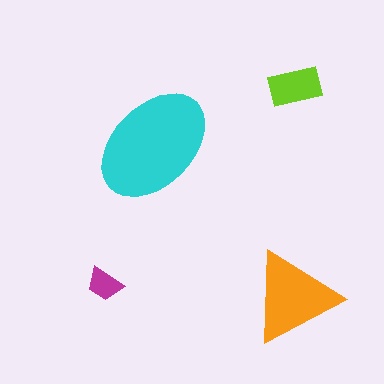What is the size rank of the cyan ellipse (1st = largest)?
1st.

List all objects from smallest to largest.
The magenta trapezoid, the lime rectangle, the orange triangle, the cyan ellipse.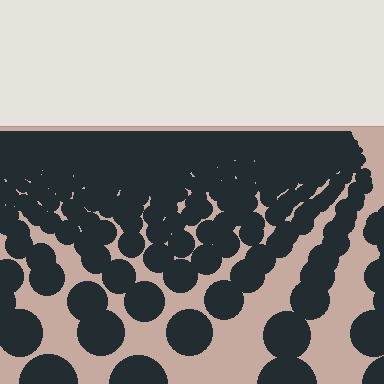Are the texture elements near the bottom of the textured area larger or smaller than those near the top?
Larger. Near the bottom, elements are closer to the viewer and appear at a bigger on-screen size.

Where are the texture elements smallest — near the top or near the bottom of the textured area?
Near the top.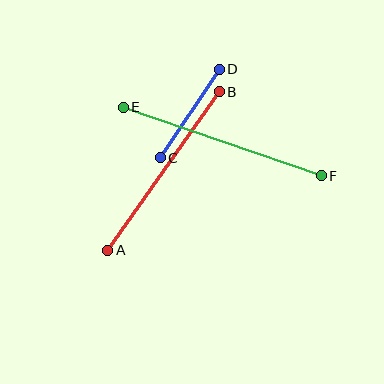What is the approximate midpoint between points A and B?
The midpoint is at approximately (163, 171) pixels.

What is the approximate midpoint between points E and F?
The midpoint is at approximately (222, 141) pixels.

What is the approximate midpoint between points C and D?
The midpoint is at approximately (190, 113) pixels.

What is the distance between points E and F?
The distance is approximately 209 pixels.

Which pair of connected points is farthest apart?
Points E and F are farthest apart.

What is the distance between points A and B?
The distance is approximately 194 pixels.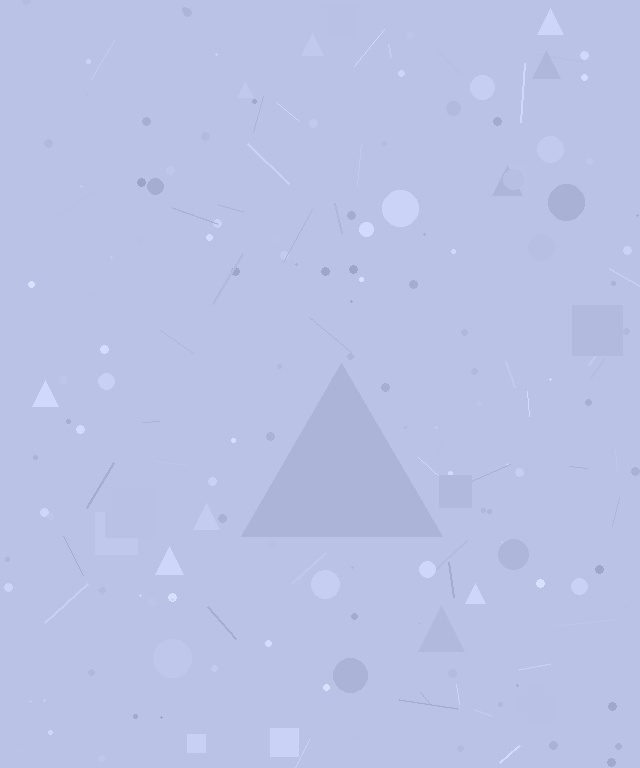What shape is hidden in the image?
A triangle is hidden in the image.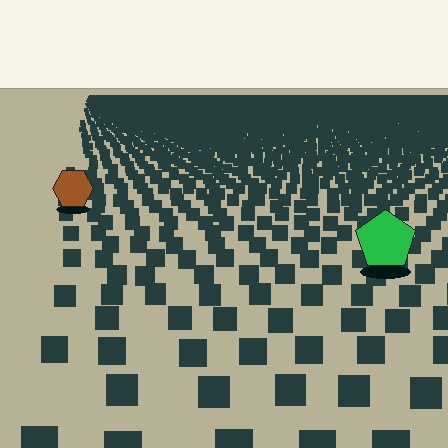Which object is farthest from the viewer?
The brown hexagon is farthest from the viewer. It appears smaller and the ground texture around it is denser.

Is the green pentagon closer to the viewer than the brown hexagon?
Yes. The green pentagon is closer — you can tell from the texture gradient: the ground texture is coarser near it.